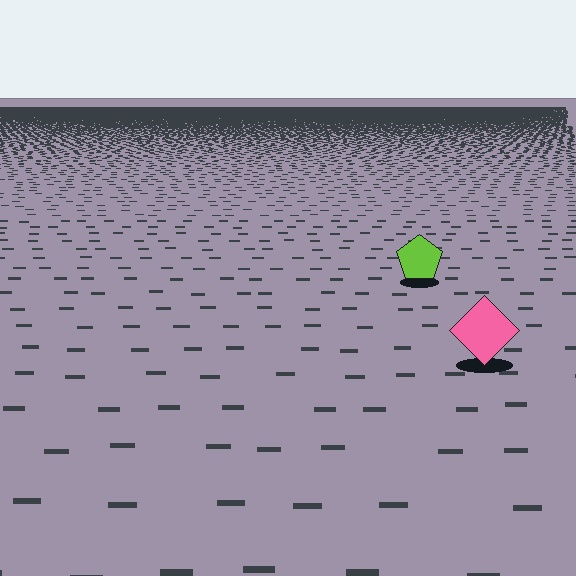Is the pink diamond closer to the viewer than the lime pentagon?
Yes. The pink diamond is closer — you can tell from the texture gradient: the ground texture is coarser near it.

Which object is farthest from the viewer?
The lime pentagon is farthest from the viewer. It appears smaller and the ground texture around it is denser.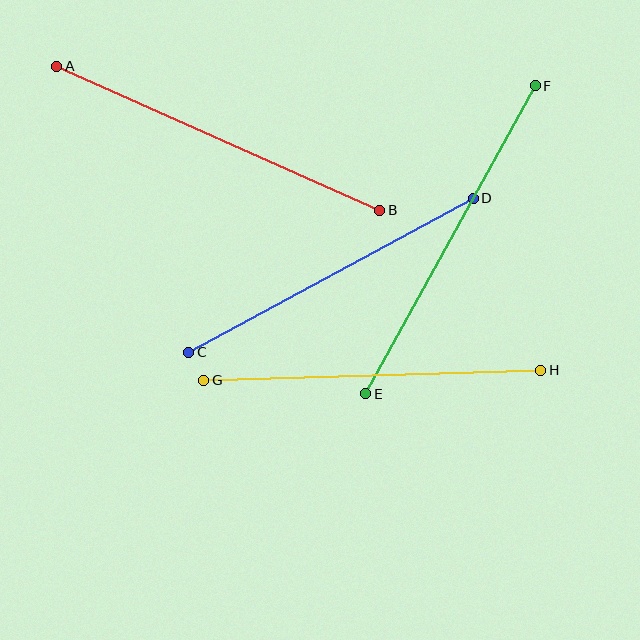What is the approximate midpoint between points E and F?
The midpoint is at approximately (450, 240) pixels.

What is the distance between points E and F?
The distance is approximately 351 pixels.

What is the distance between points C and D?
The distance is approximately 323 pixels.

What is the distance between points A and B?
The distance is approximately 354 pixels.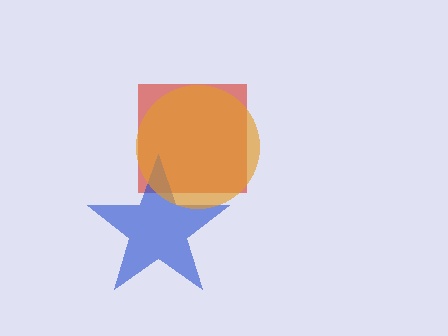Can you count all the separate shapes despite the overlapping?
Yes, there are 3 separate shapes.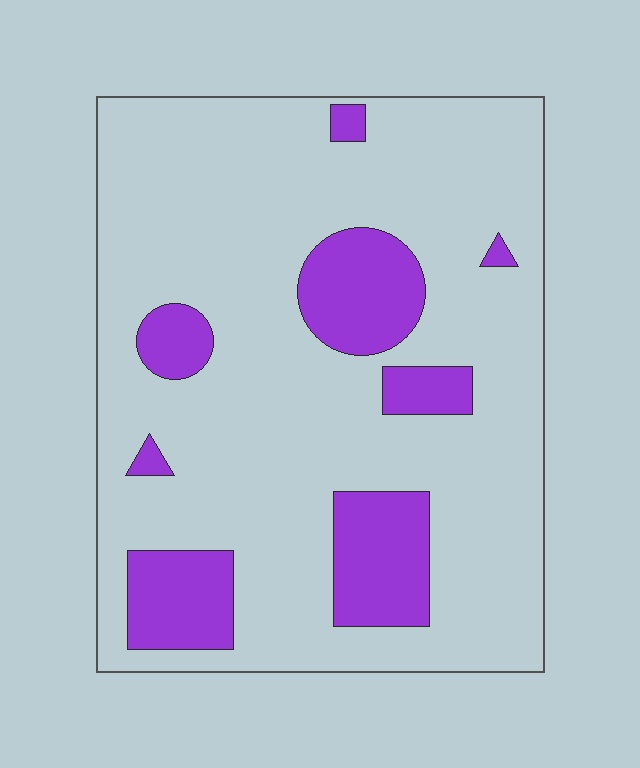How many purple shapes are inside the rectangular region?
8.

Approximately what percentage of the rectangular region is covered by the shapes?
Approximately 20%.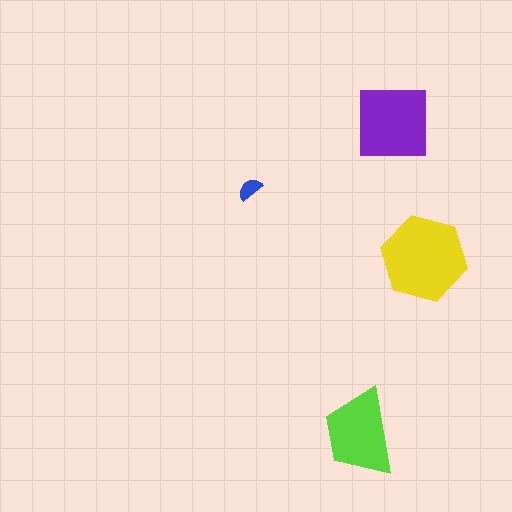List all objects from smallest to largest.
The blue semicircle, the lime trapezoid, the purple square, the yellow hexagon.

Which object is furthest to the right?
The yellow hexagon is rightmost.